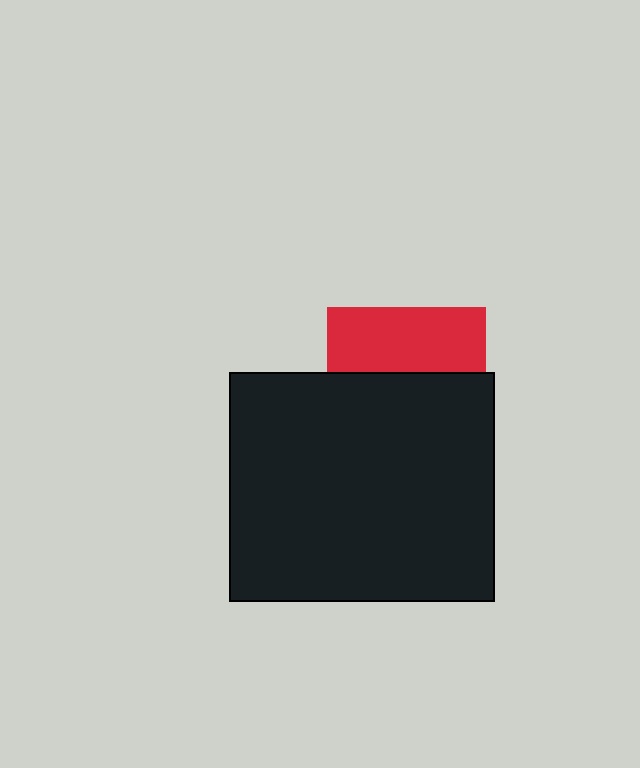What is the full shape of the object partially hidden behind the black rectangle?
The partially hidden object is a red square.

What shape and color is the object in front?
The object in front is a black rectangle.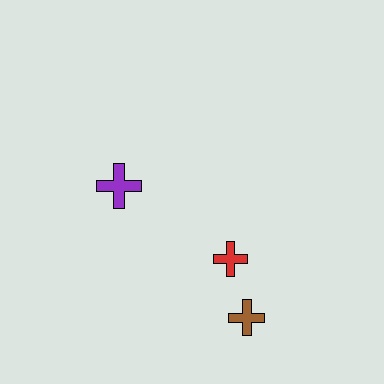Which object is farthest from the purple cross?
The brown cross is farthest from the purple cross.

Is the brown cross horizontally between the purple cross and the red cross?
No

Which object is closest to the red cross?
The brown cross is closest to the red cross.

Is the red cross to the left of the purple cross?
No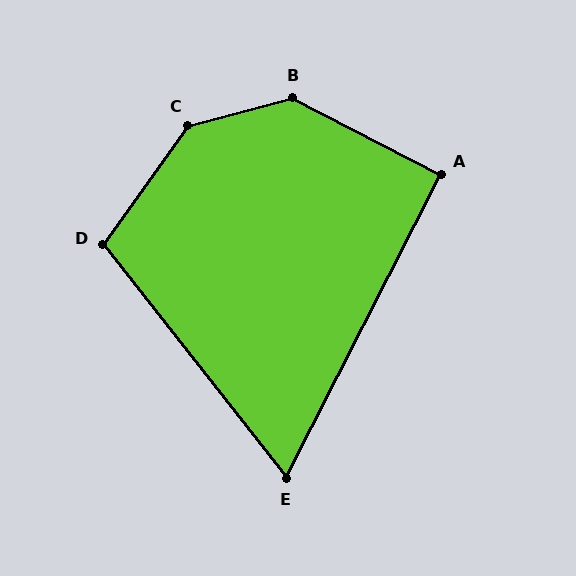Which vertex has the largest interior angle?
C, at approximately 141 degrees.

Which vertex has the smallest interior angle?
E, at approximately 65 degrees.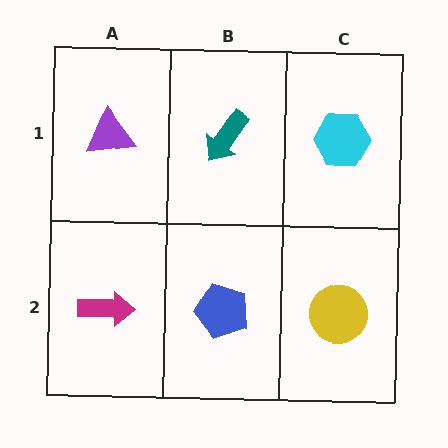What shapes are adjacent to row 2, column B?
A teal arrow (row 1, column B), a magenta arrow (row 2, column A), a yellow circle (row 2, column C).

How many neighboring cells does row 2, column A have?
2.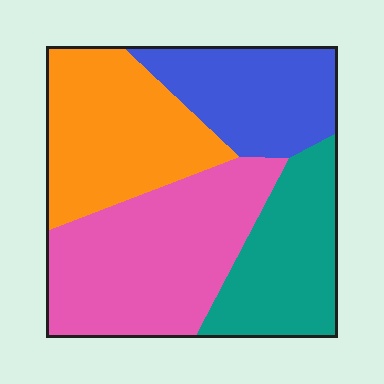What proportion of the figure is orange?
Orange takes up between a quarter and a half of the figure.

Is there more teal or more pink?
Pink.